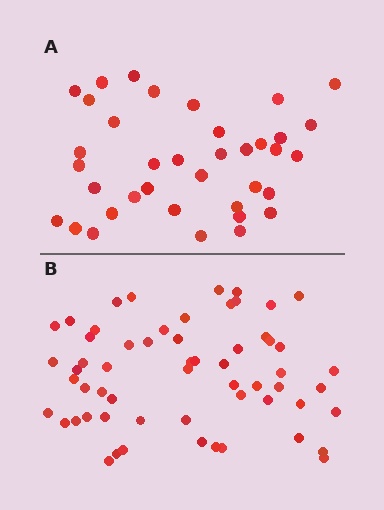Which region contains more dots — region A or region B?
Region B (the bottom region) has more dots.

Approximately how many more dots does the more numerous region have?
Region B has approximately 20 more dots than region A.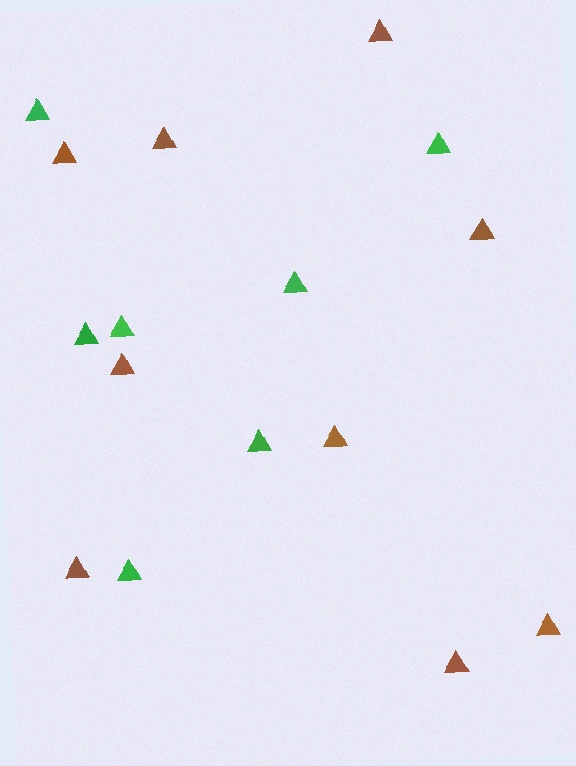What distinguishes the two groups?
There are 2 groups: one group of green triangles (7) and one group of brown triangles (9).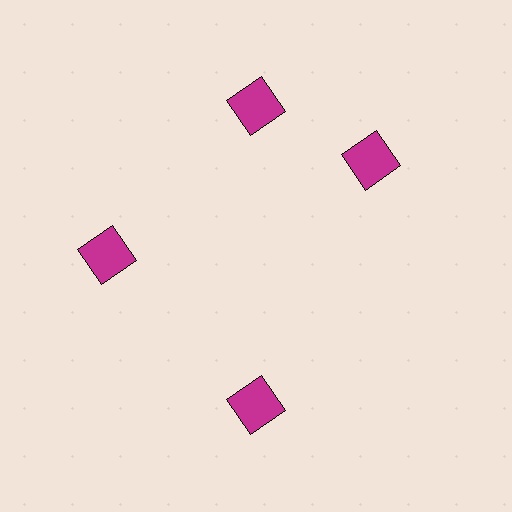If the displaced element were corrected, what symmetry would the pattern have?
It would have 4-fold rotational symmetry — the pattern would map onto itself every 90 degrees.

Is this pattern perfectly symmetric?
No. The 4 magenta squares are arranged in a ring, but one element near the 3 o'clock position is rotated out of alignment along the ring, breaking the 4-fold rotational symmetry.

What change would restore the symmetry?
The symmetry would be restored by rotating it back into even spacing with its neighbors so that all 4 squares sit at equal angles and equal distance from the center.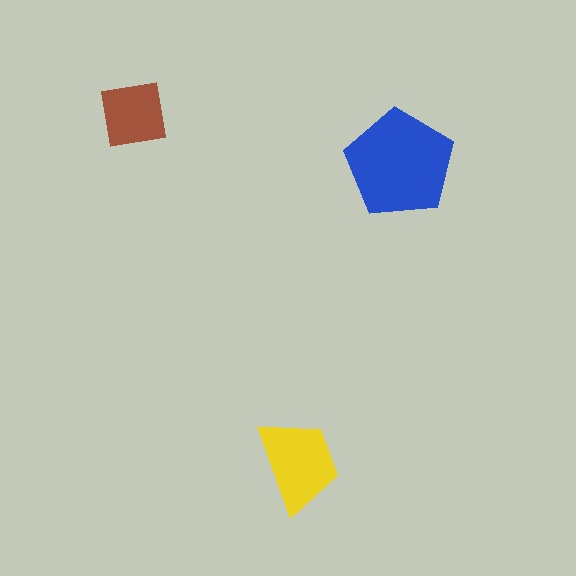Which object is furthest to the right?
The blue pentagon is rightmost.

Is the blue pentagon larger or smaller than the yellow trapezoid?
Larger.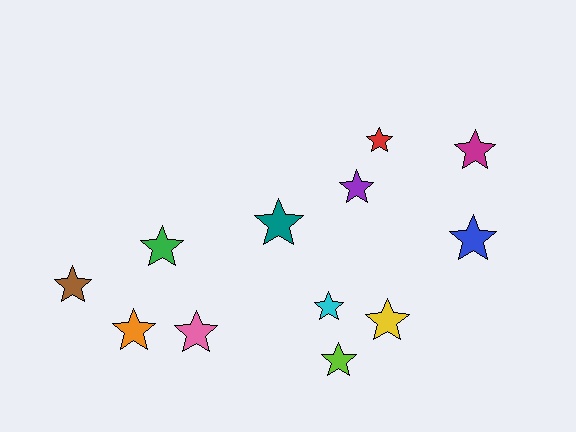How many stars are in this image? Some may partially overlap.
There are 12 stars.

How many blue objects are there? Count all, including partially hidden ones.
There is 1 blue object.